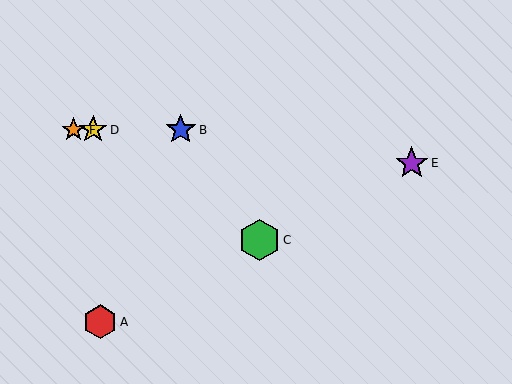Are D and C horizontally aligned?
No, D is at y≈130 and C is at y≈240.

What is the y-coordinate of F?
Object F is at y≈130.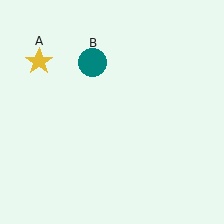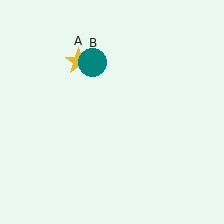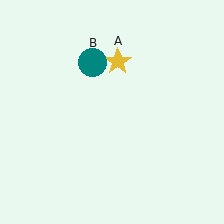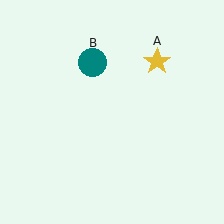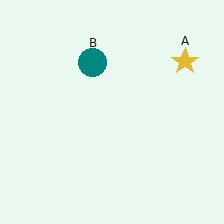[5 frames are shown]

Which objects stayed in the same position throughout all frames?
Teal circle (object B) remained stationary.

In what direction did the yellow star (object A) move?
The yellow star (object A) moved right.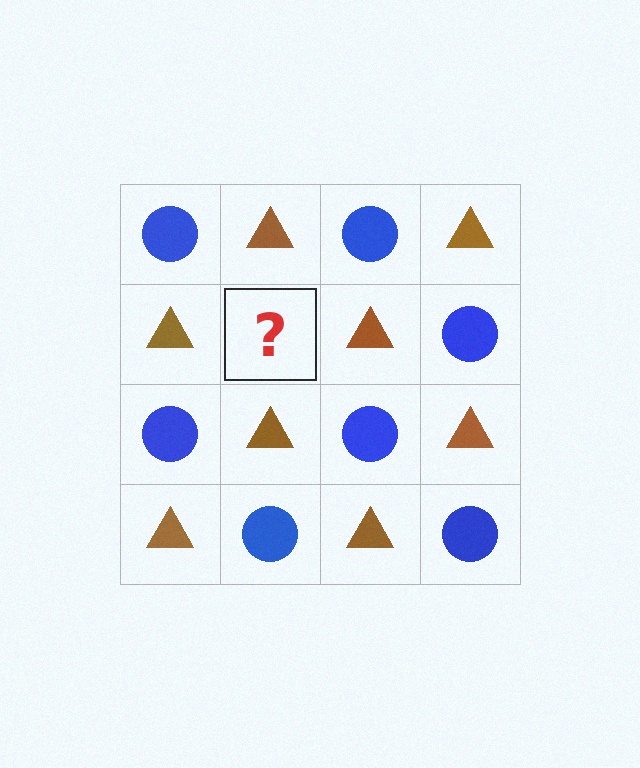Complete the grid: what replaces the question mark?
The question mark should be replaced with a blue circle.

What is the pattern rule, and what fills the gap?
The rule is that it alternates blue circle and brown triangle in a checkerboard pattern. The gap should be filled with a blue circle.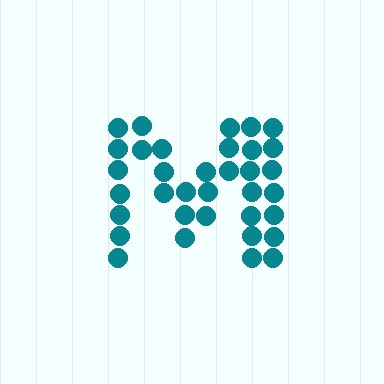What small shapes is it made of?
It is made of small circles.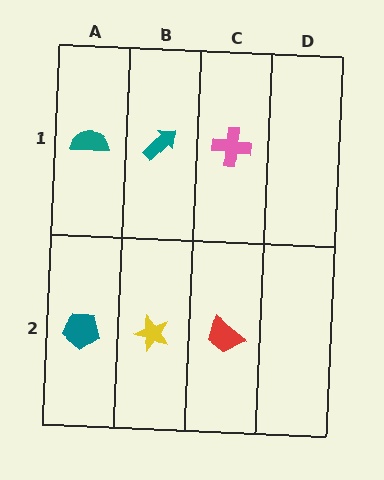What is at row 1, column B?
A teal arrow.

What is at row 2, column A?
A teal pentagon.